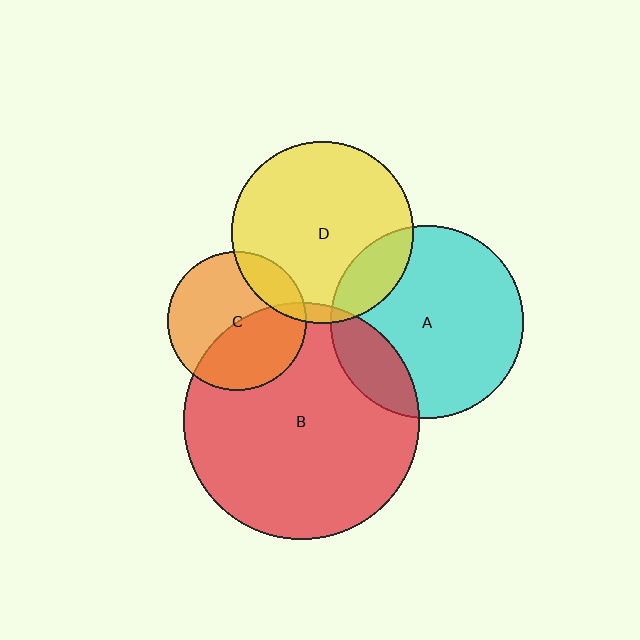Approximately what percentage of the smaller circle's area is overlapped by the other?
Approximately 5%.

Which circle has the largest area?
Circle B (red).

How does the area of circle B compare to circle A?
Approximately 1.5 times.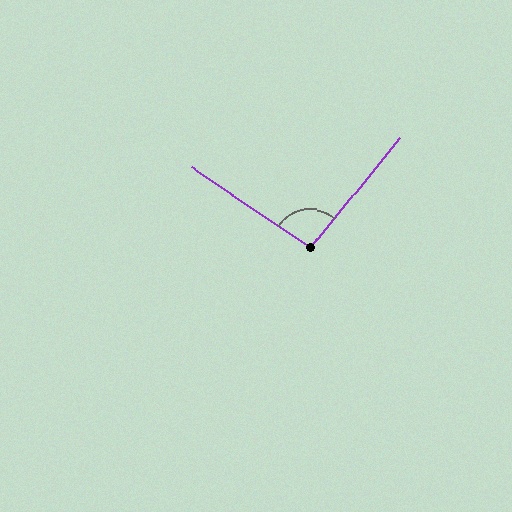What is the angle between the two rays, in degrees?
Approximately 95 degrees.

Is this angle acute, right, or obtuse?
It is approximately a right angle.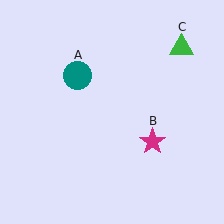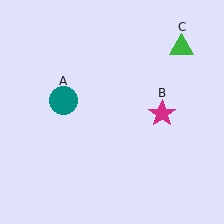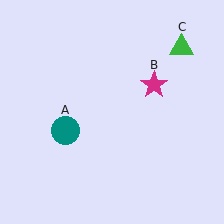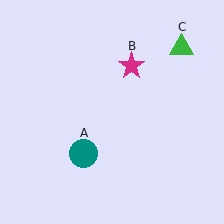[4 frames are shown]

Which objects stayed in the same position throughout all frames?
Green triangle (object C) remained stationary.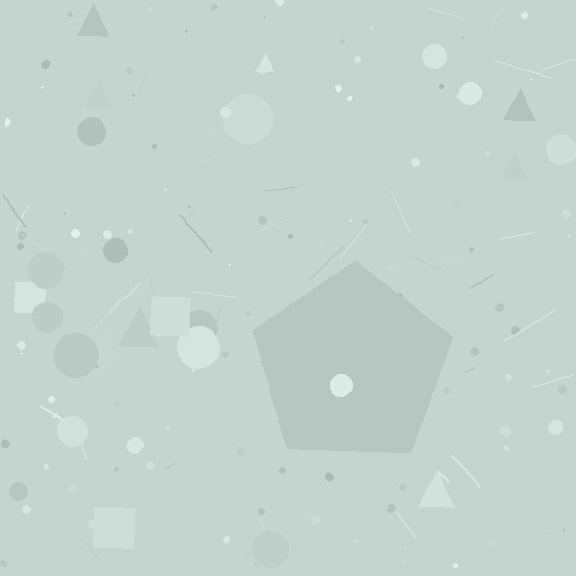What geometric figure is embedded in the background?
A pentagon is embedded in the background.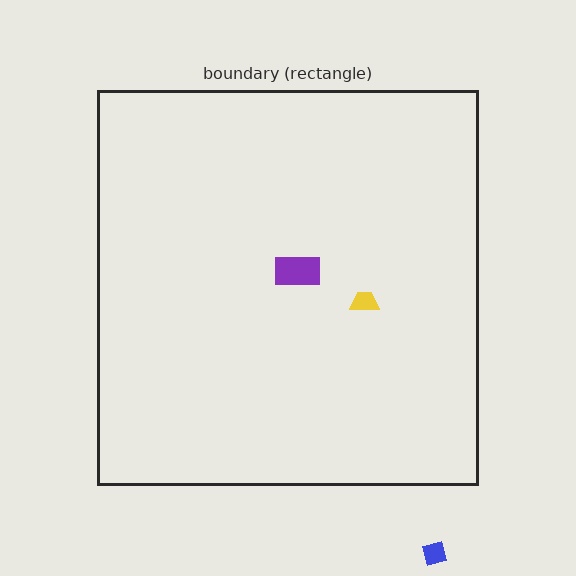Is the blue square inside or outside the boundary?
Outside.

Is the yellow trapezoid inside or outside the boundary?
Inside.